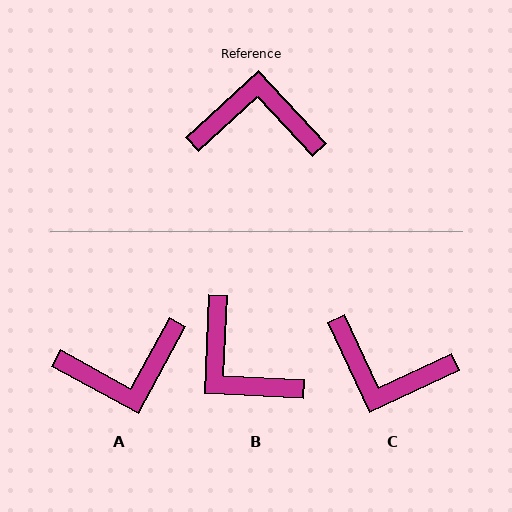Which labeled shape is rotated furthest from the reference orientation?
C, about 162 degrees away.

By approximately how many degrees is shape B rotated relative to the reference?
Approximately 135 degrees counter-clockwise.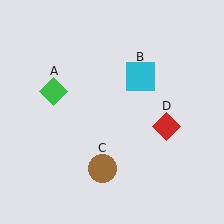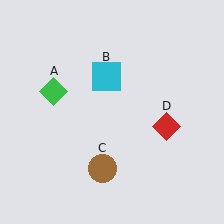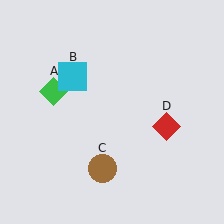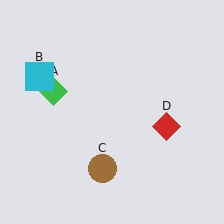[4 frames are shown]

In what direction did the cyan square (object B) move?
The cyan square (object B) moved left.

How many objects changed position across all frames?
1 object changed position: cyan square (object B).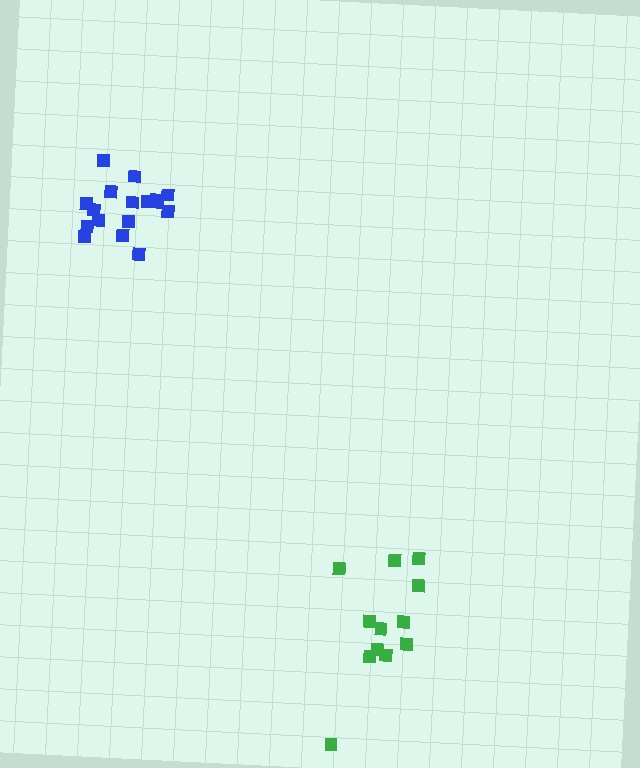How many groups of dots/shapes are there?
There are 2 groups.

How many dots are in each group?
Group 1: 17 dots, Group 2: 12 dots (29 total).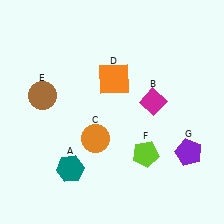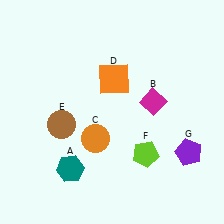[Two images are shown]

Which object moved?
The brown circle (E) moved down.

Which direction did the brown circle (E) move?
The brown circle (E) moved down.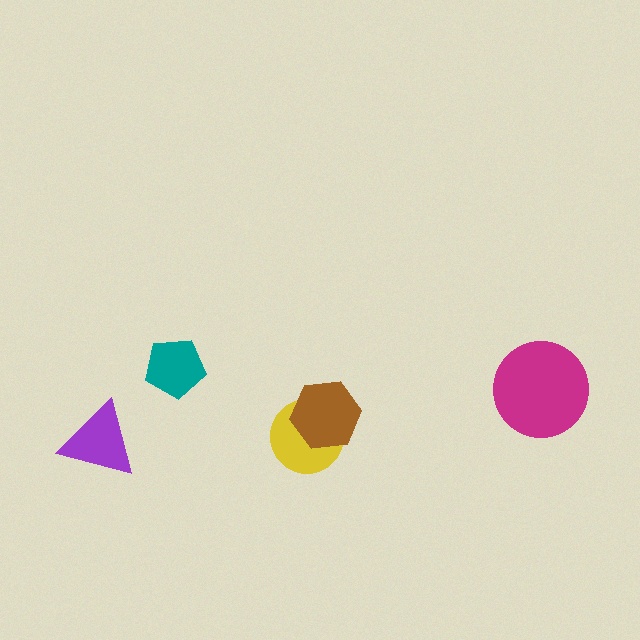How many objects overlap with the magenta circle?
0 objects overlap with the magenta circle.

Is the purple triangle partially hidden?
No, no other shape covers it.